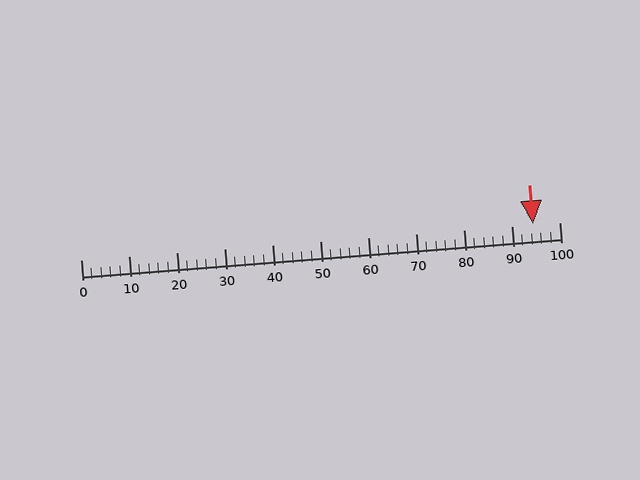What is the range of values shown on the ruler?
The ruler shows values from 0 to 100.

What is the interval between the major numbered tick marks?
The major tick marks are spaced 10 units apart.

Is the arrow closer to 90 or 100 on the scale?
The arrow is closer to 90.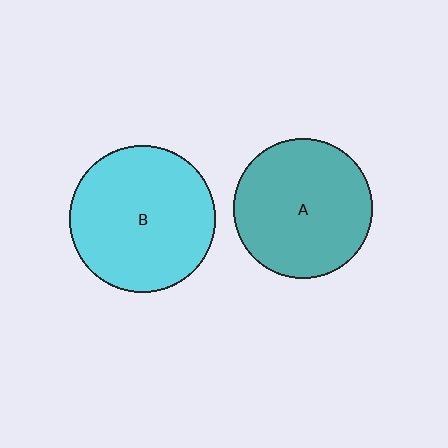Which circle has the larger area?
Circle B (cyan).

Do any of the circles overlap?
No, none of the circles overlap.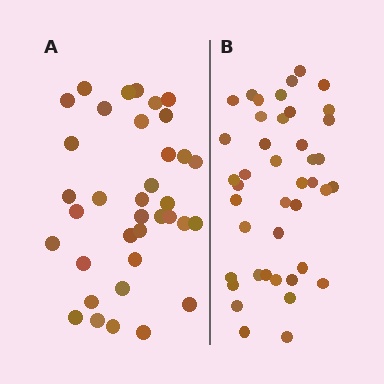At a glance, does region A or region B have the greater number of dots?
Region B (the right region) has more dots.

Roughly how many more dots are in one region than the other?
Region B has about 6 more dots than region A.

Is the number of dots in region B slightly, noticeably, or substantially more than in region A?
Region B has only slightly more — the two regions are fairly close. The ratio is roughly 1.2 to 1.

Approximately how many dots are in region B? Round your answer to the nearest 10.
About 40 dots. (The exact count is 42, which rounds to 40.)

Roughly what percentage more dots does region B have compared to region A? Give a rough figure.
About 15% more.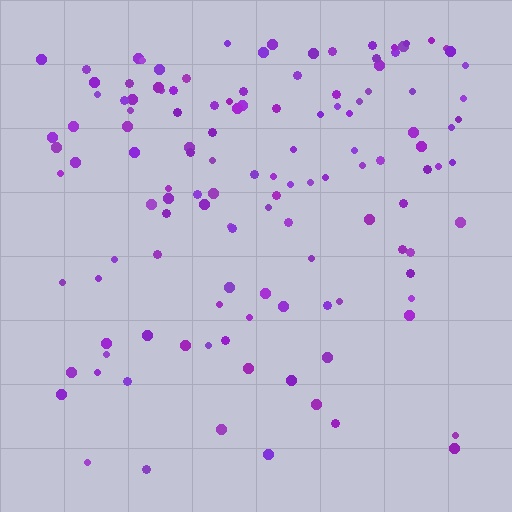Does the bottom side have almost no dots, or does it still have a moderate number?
Still a moderate number, just noticeably fewer than the top.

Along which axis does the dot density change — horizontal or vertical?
Vertical.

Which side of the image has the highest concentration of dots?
The top.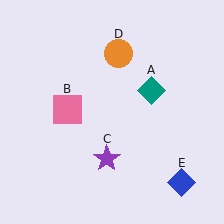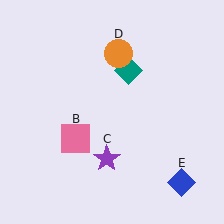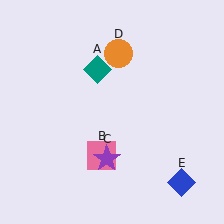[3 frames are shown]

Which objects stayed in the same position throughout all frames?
Purple star (object C) and orange circle (object D) and blue diamond (object E) remained stationary.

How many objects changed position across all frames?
2 objects changed position: teal diamond (object A), pink square (object B).